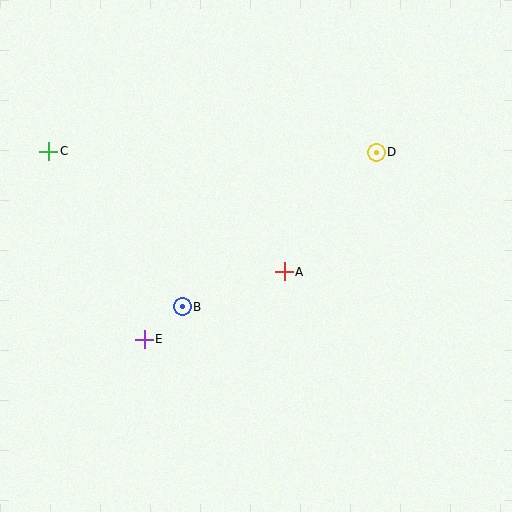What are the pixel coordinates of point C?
Point C is at (49, 151).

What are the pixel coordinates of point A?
Point A is at (284, 272).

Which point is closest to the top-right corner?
Point D is closest to the top-right corner.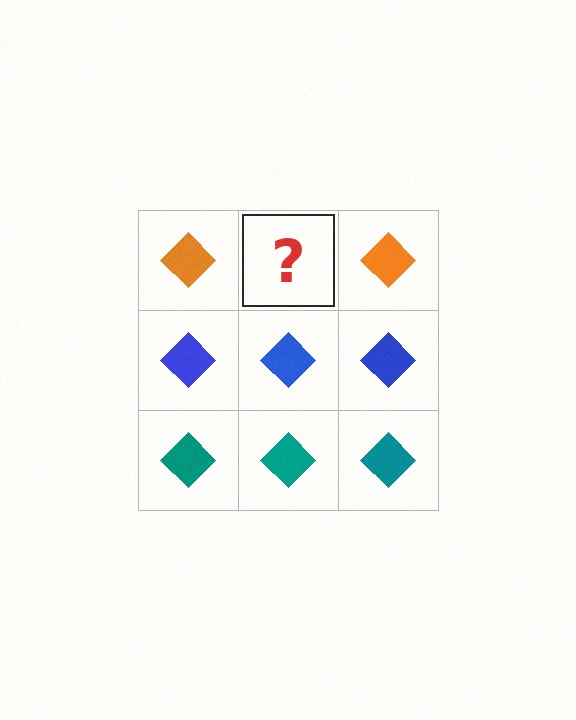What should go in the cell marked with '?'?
The missing cell should contain an orange diamond.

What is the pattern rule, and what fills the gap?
The rule is that each row has a consistent color. The gap should be filled with an orange diamond.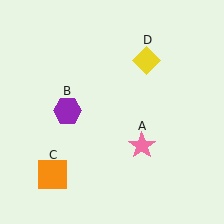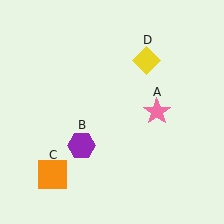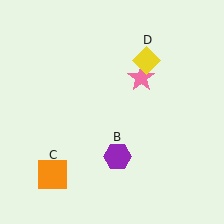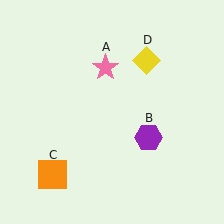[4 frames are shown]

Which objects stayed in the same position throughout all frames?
Orange square (object C) and yellow diamond (object D) remained stationary.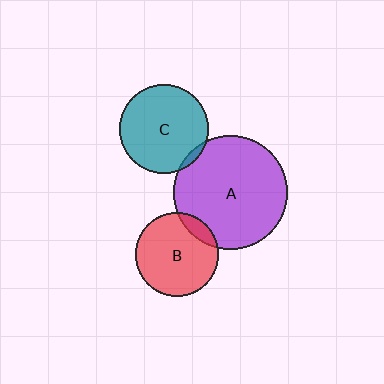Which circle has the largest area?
Circle A (purple).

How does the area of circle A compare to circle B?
Approximately 1.9 times.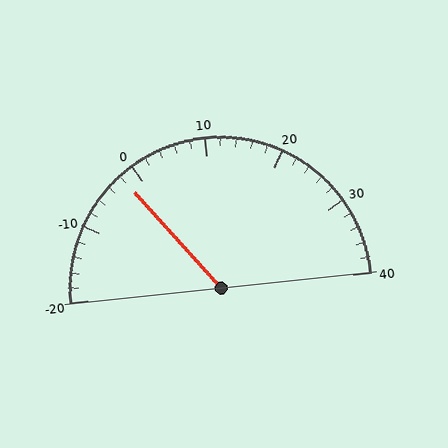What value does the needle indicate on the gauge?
The needle indicates approximately -2.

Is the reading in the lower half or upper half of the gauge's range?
The reading is in the lower half of the range (-20 to 40).